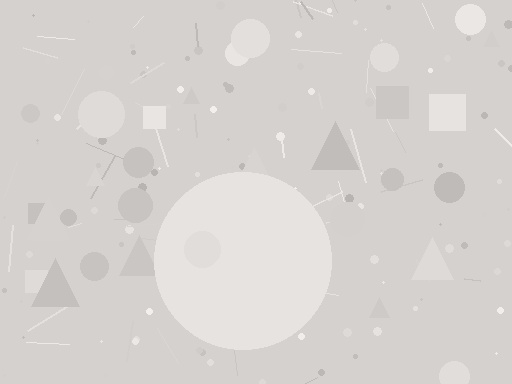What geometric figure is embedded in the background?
A circle is embedded in the background.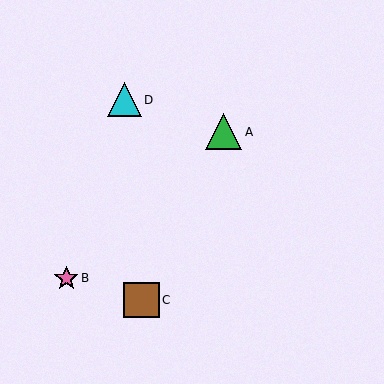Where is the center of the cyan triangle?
The center of the cyan triangle is at (124, 100).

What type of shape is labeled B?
Shape B is a pink star.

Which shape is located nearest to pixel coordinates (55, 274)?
The pink star (labeled B) at (66, 278) is nearest to that location.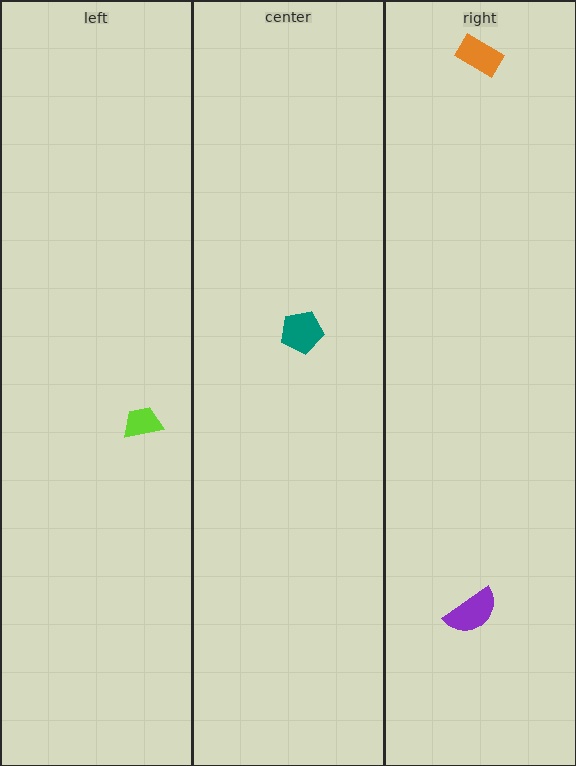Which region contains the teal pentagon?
The center region.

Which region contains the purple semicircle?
The right region.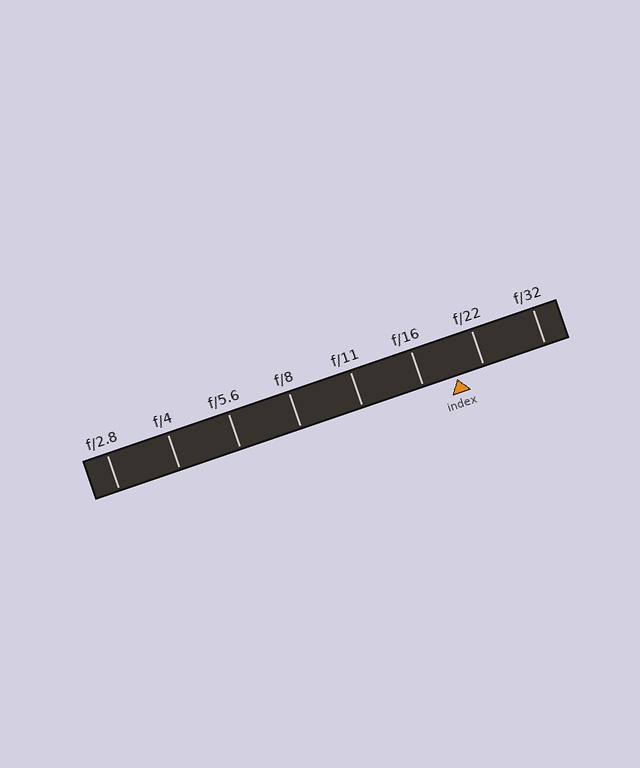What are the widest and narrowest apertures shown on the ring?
The widest aperture shown is f/2.8 and the narrowest is f/32.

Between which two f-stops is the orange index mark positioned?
The index mark is between f/16 and f/22.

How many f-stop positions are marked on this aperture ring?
There are 8 f-stop positions marked.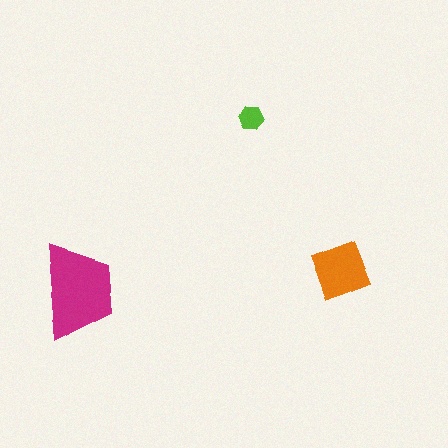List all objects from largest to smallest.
The magenta trapezoid, the orange square, the lime hexagon.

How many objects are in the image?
There are 3 objects in the image.